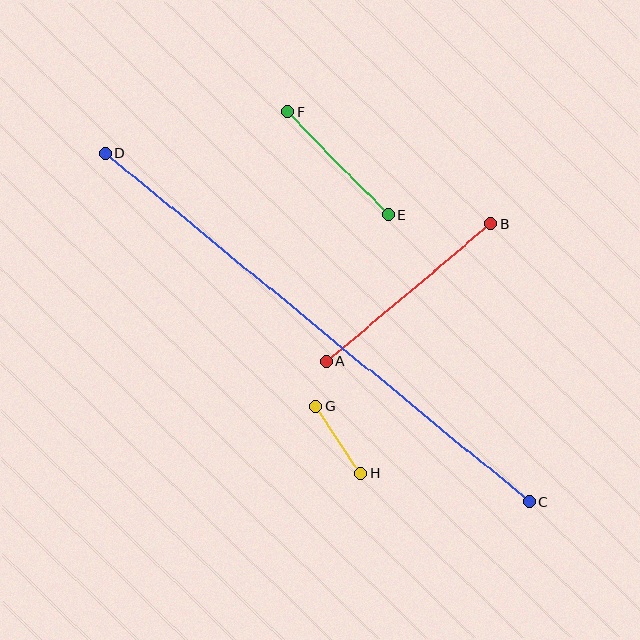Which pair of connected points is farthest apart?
Points C and D are farthest apart.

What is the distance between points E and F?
The distance is approximately 144 pixels.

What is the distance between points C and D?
The distance is approximately 548 pixels.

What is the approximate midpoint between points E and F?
The midpoint is at approximately (338, 164) pixels.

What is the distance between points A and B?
The distance is approximately 214 pixels.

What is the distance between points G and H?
The distance is approximately 80 pixels.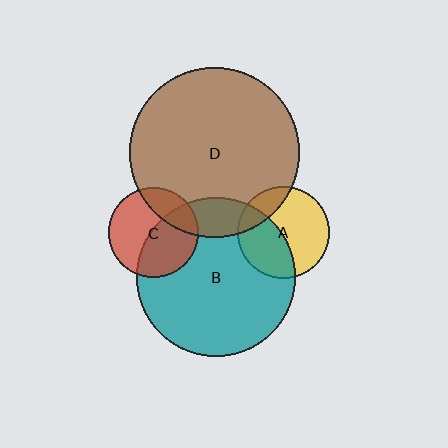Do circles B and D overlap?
Yes.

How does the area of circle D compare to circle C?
Approximately 3.6 times.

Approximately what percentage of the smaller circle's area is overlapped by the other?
Approximately 15%.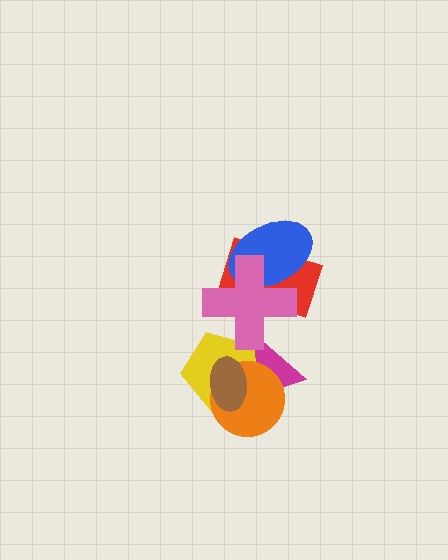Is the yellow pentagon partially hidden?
Yes, it is partially covered by another shape.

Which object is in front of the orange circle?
The brown ellipse is in front of the orange circle.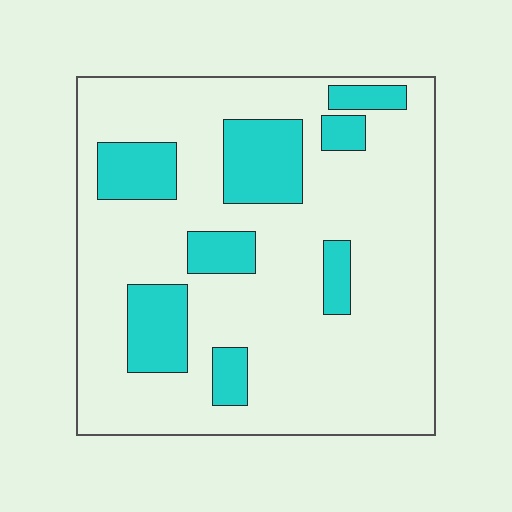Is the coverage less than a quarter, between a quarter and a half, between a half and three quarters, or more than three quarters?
Less than a quarter.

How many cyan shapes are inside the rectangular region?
8.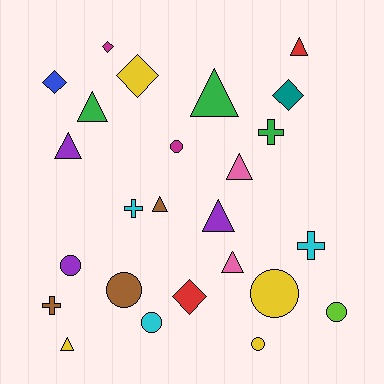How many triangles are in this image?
There are 9 triangles.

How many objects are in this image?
There are 25 objects.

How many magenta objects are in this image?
There are 2 magenta objects.